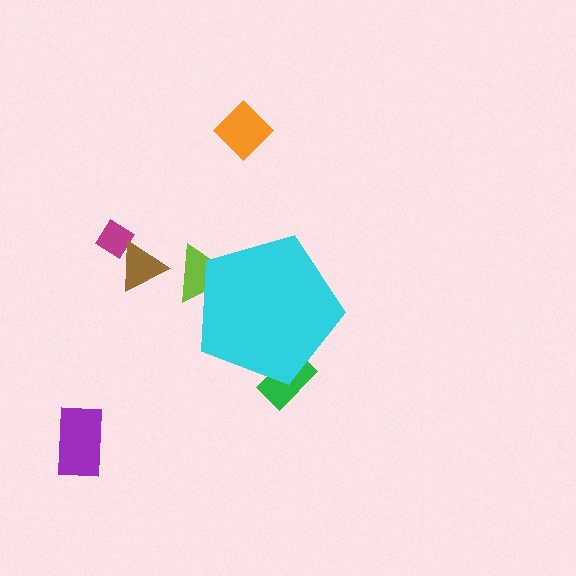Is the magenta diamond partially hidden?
No, the magenta diamond is fully visible.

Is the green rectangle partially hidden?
Yes, the green rectangle is partially hidden behind the cyan pentagon.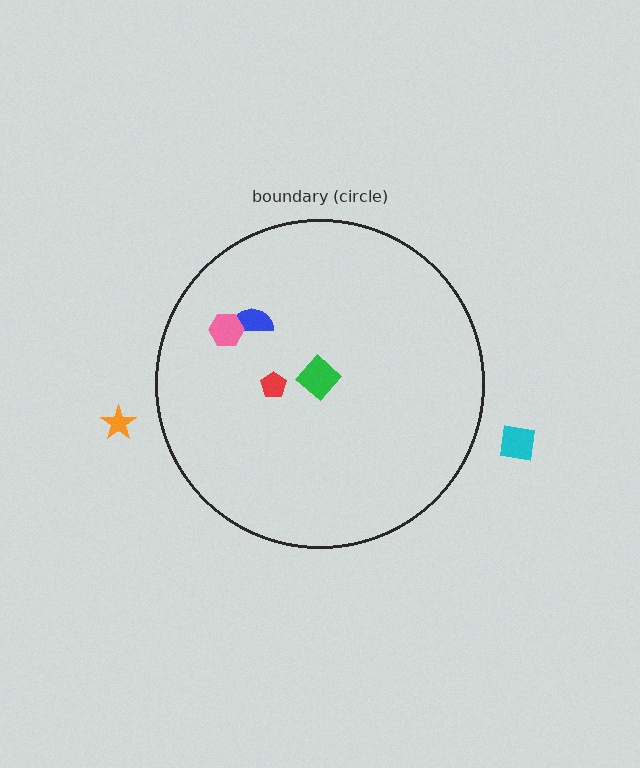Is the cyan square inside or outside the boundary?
Outside.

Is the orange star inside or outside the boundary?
Outside.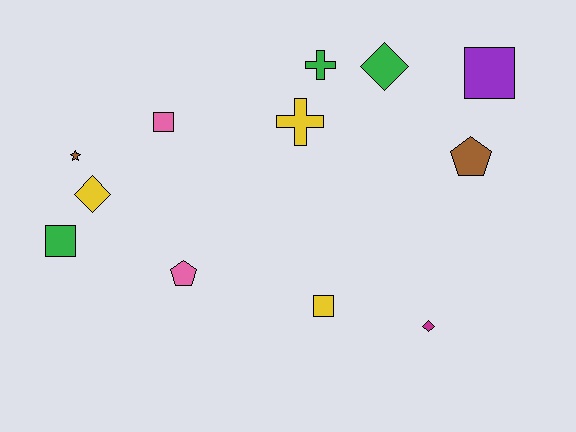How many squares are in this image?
There are 4 squares.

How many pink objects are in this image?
There are 2 pink objects.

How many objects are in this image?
There are 12 objects.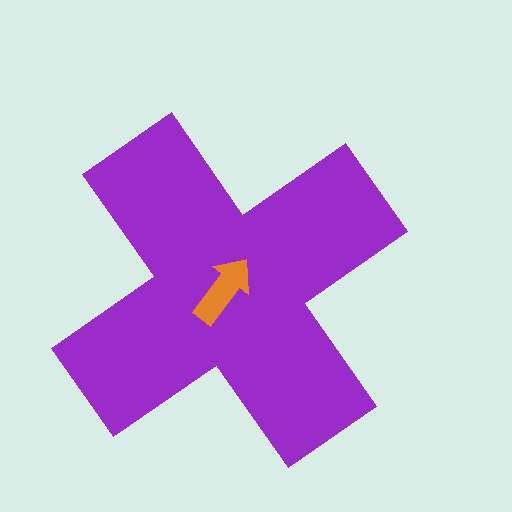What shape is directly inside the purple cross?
The orange arrow.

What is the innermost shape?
The orange arrow.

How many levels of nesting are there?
2.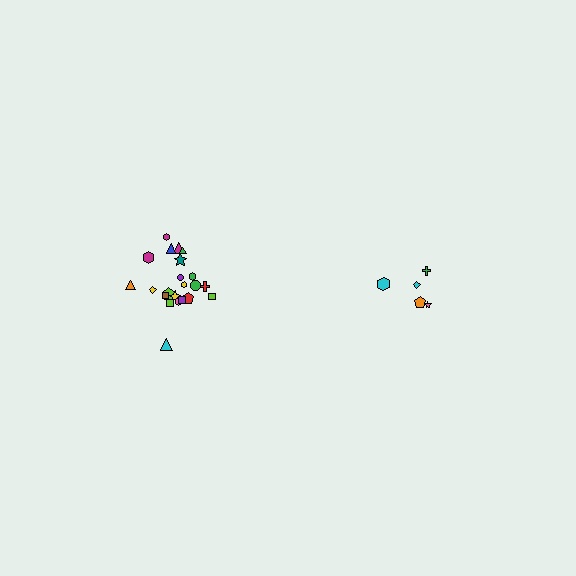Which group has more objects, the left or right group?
The left group.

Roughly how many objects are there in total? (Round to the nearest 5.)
Roughly 25 objects in total.